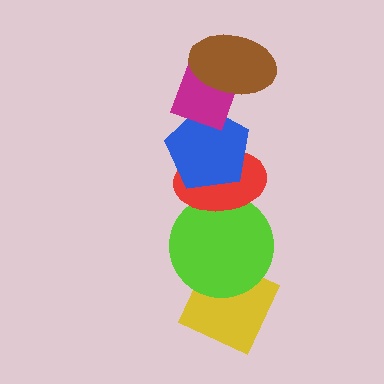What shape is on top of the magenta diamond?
The brown ellipse is on top of the magenta diamond.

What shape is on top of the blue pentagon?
The magenta diamond is on top of the blue pentagon.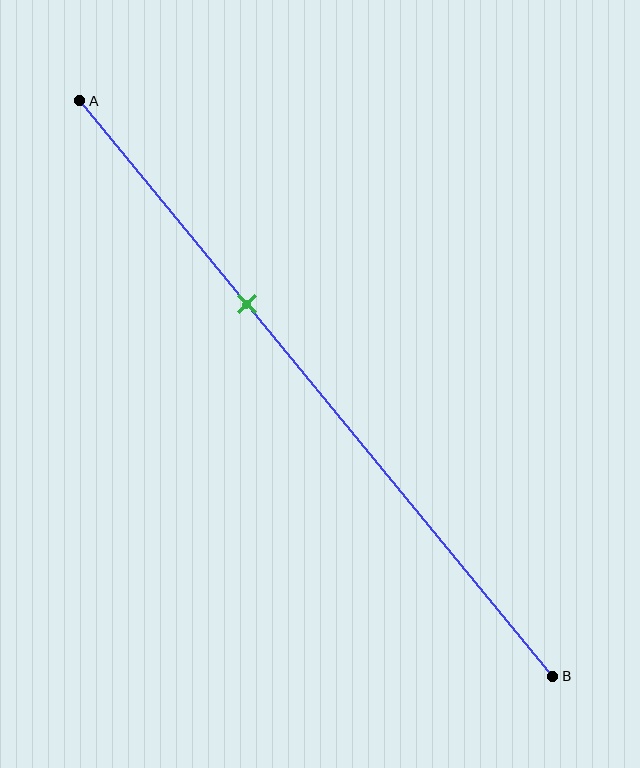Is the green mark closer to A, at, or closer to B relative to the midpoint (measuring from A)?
The green mark is closer to point A than the midpoint of segment AB.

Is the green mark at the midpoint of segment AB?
No, the mark is at about 35% from A, not at the 50% midpoint.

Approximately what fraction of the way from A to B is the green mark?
The green mark is approximately 35% of the way from A to B.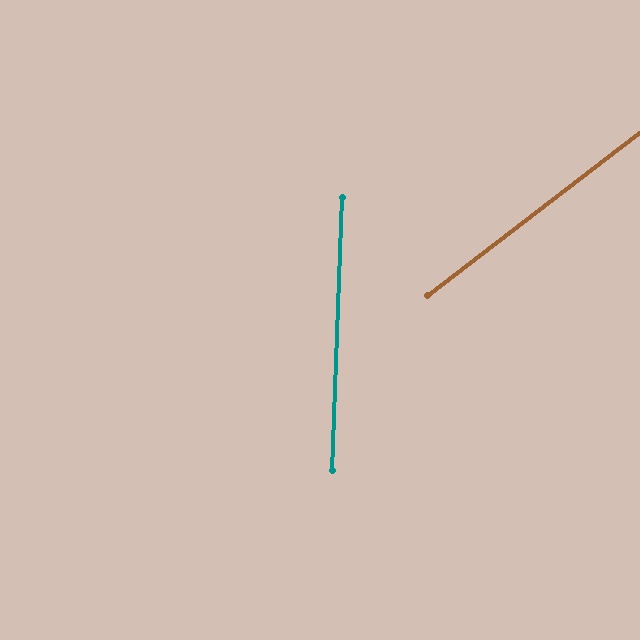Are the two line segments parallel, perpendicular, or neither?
Neither parallel nor perpendicular — they differ by about 50°.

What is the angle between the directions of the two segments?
Approximately 50 degrees.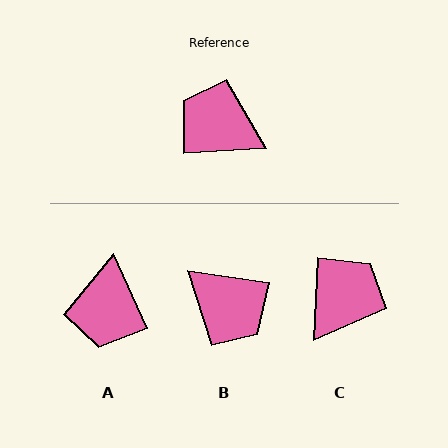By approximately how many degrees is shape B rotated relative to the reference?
Approximately 168 degrees counter-clockwise.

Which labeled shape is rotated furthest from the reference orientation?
B, about 168 degrees away.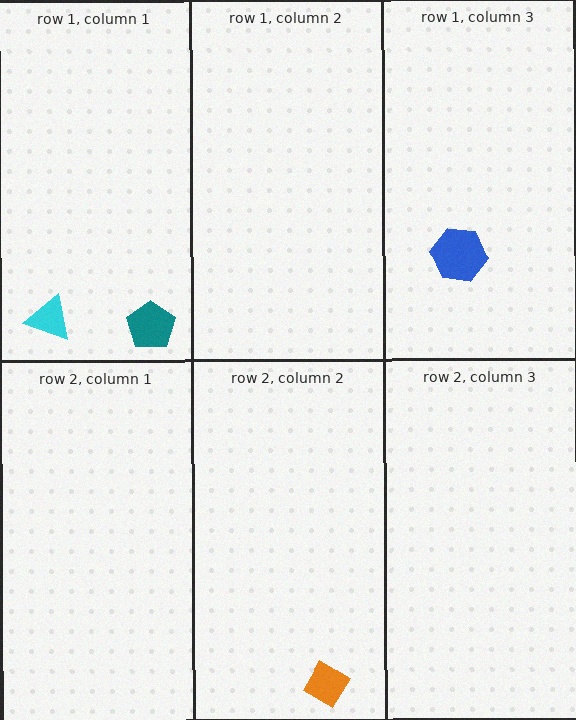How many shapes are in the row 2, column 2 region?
1.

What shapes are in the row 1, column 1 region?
The cyan triangle, the teal pentagon.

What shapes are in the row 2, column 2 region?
The orange diamond.